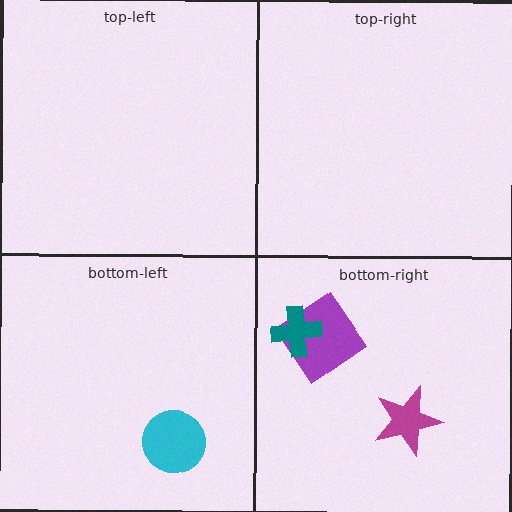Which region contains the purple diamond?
The bottom-right region.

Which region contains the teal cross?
The bottom-right region.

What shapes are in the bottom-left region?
The cyan circle.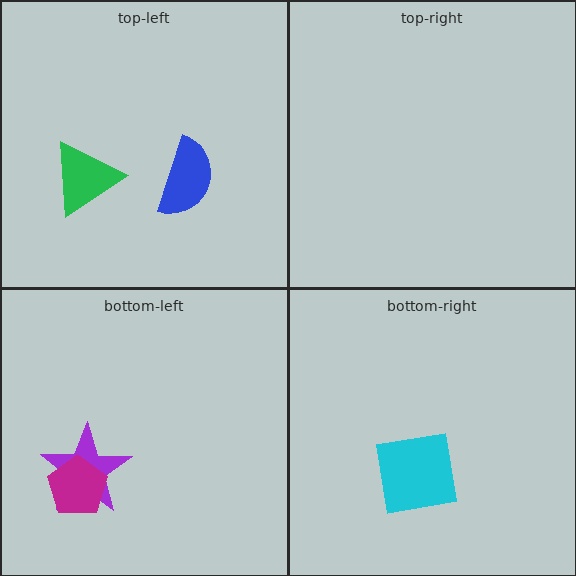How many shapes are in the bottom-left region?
2.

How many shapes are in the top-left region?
2.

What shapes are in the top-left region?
The green triangle, the blue semicircle.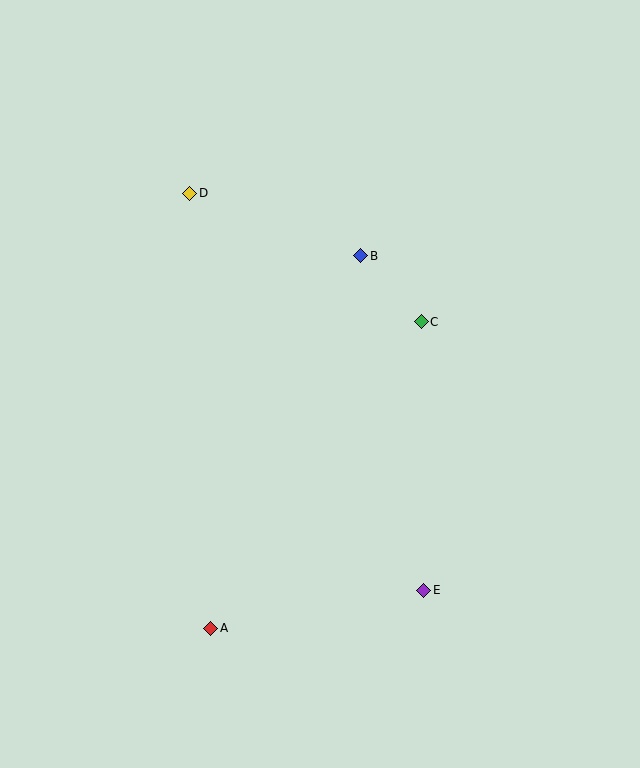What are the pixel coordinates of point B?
Point B is at (361, 256).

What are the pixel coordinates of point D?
Point D is at (190, 193).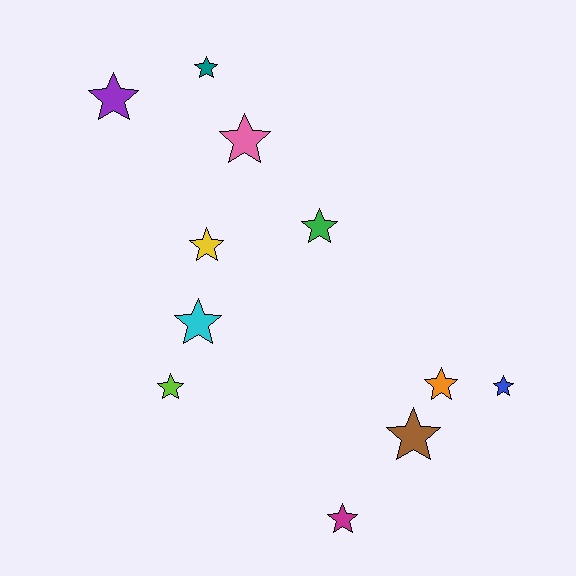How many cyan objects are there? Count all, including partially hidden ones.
There is 1 cyan object.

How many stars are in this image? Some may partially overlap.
There are 11 stars.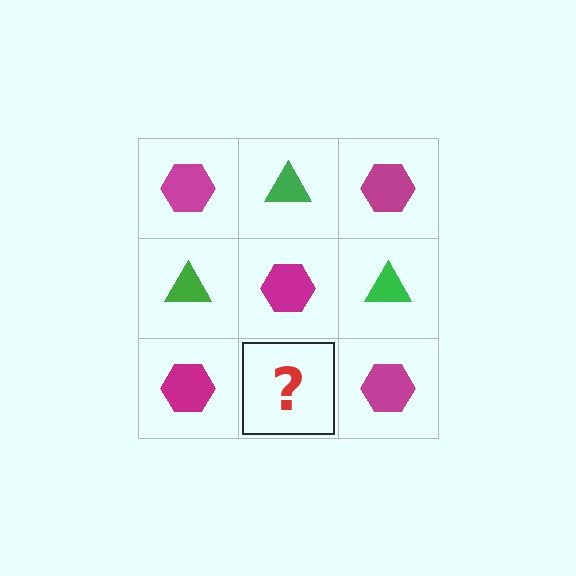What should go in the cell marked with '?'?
The missing cell should contain a green triangle.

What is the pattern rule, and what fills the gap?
The rule is that it alternates magenta hexagon and green triangle in a checkerboard pattern. The gap should be filled with a green triangle.